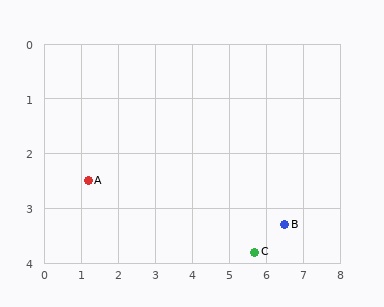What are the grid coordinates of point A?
Point A is at approximately (1.2, 2.5).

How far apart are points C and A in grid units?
Points C and A are about 4.7 grid units apart.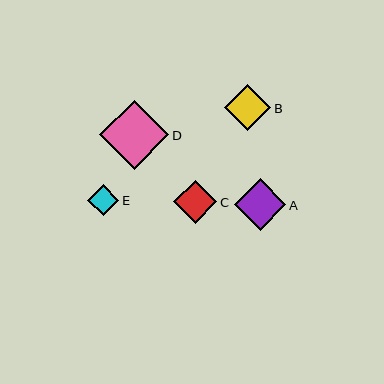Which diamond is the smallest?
Diamond E is the smallest with a size of approximately 32 pixels.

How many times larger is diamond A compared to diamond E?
Diamond A is approximately 1.6 times the size of diamond E.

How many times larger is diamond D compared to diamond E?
Diamond D is approximately 2.2 times the size of diamond E.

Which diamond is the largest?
Diamond D is the largest with a size of approximately 69 pixels.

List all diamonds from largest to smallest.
From largest to smallest: D, A, B, C, E.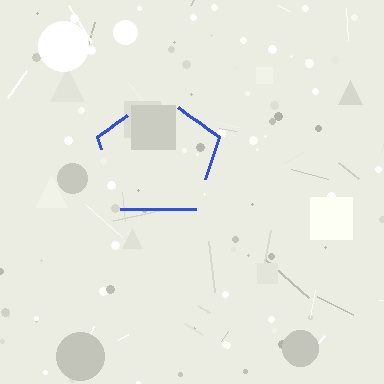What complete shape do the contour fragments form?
The contour fragments form a pentagon.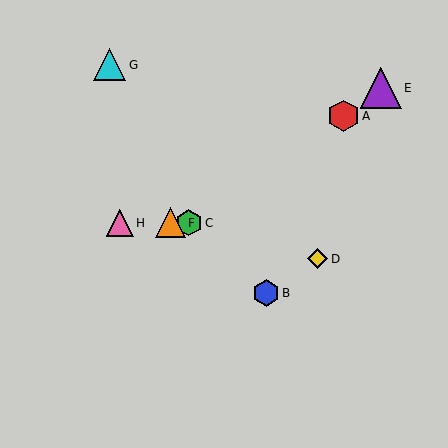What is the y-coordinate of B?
Object B is at y≈293.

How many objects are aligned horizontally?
3 objects (C, F, H) are aligned horizontally.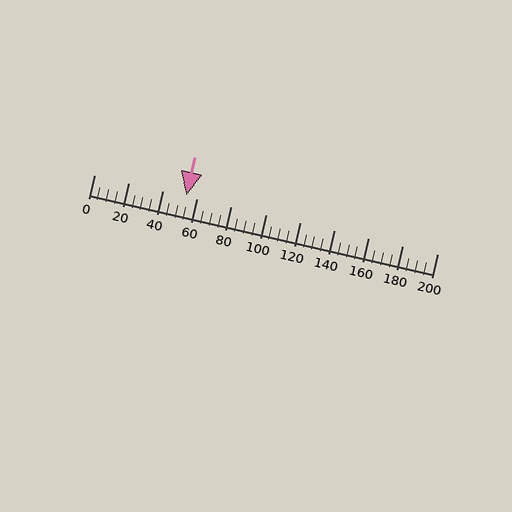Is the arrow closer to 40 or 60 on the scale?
The arrow is closer to 60.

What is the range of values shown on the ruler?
The ruler shows values from 0 to 200.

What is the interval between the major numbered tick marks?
The major tick marks are spaced 20 units apart.